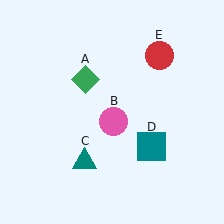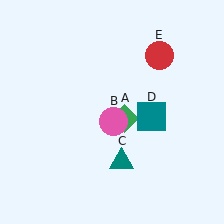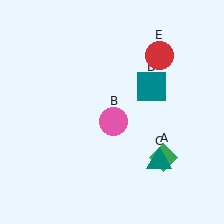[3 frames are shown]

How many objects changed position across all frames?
3 objects changed position: green diamond (object A), teal triangle (object C), teal square (object D).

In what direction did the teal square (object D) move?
The teal square (object D) moved up.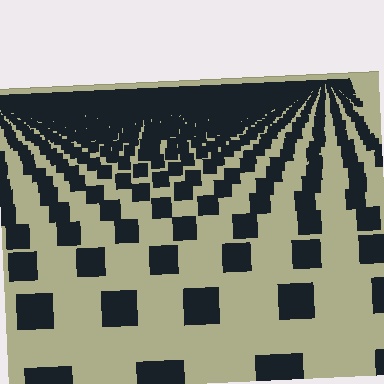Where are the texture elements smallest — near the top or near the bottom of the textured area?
Near the top.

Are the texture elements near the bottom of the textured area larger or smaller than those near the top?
Larger. Near the bottom, elements are closer to the viewer and appear at a bigger on-screen size.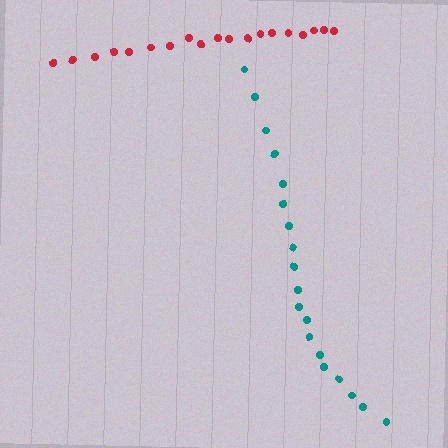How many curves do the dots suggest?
There are 2 distinct paths.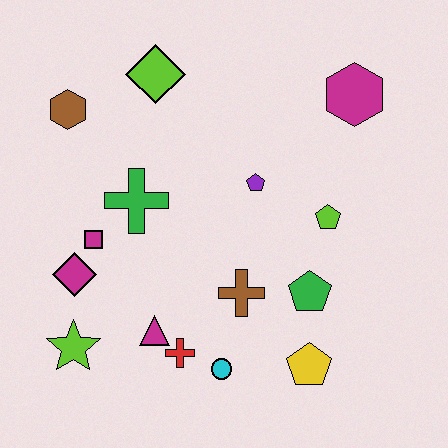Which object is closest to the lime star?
The magenta diamond is closest to the lime star.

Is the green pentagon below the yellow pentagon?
No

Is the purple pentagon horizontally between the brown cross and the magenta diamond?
No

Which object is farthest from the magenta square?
The magenta hexagon is farthest from the magenta square.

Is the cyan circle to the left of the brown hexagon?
No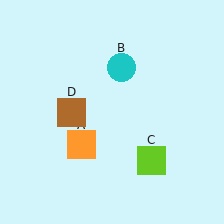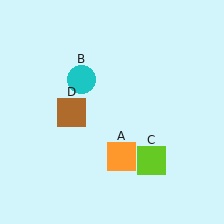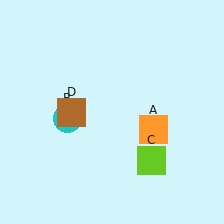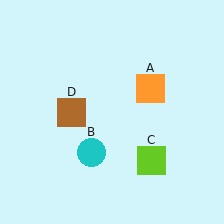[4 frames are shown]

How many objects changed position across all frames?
2 objects changed position: orange square (object A), cyan circle (object B).